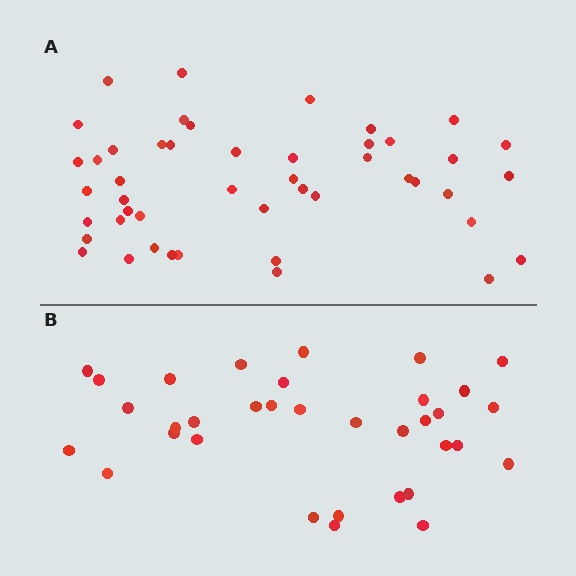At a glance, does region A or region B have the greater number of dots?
Region A (the top region) has more dots.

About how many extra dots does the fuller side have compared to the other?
Region A has approximately 15 more dots than region B.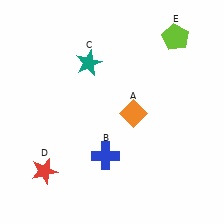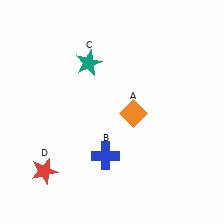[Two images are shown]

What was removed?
The lime pentagon (E) was removed in Image 2.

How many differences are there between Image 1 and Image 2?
There is 1 difference between the two images.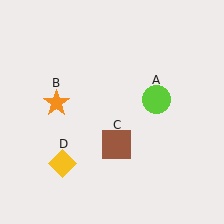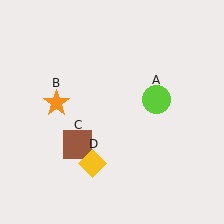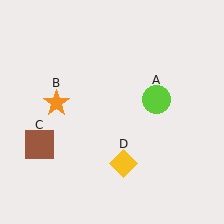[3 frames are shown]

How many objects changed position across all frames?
2 objects changed position: brown square (object C), yellow diamond (object D).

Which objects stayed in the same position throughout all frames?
Lime circle (object A) and orange star (object B) remained stationary.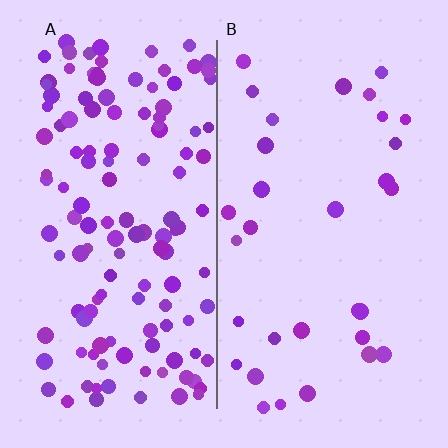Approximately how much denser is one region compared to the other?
Approximately 4.2× — region A over region B.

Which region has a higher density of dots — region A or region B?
A (the left).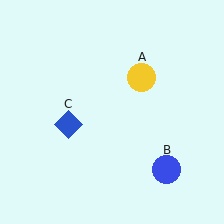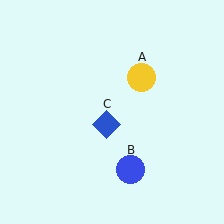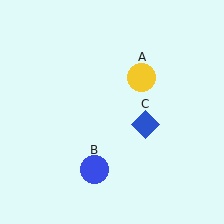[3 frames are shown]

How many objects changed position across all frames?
2 objects changed position: blue circle (object B), blue diamond (object C).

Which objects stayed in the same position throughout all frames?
Yellow circle (object A) remained stationary.